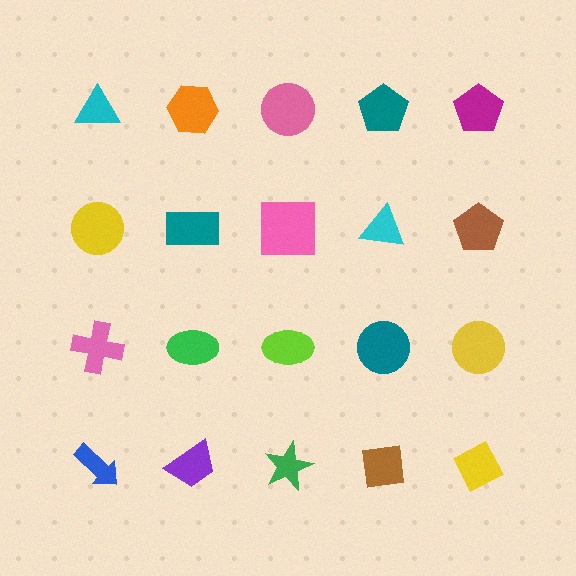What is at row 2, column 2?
A teal rectangle.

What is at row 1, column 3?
A pink circle.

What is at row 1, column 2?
An orange hexagon.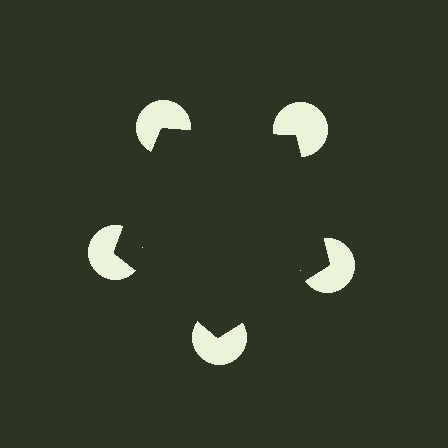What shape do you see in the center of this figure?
An illusory pentagon — its edges are inferred from the aligned wedge cuts in the pac-man discs, not physically drawn.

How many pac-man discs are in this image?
There are 5 — one at each vertex of the illusory pentagon.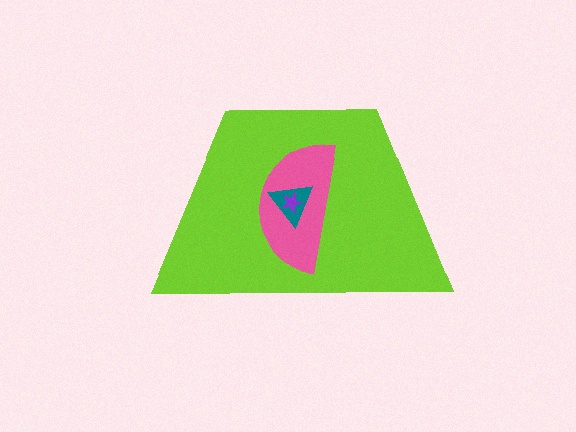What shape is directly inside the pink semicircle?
The teal triangle.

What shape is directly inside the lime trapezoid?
The pink semicircle.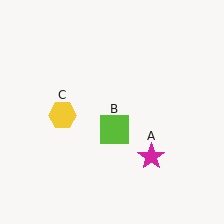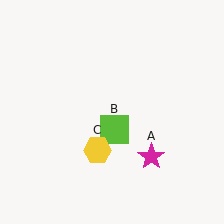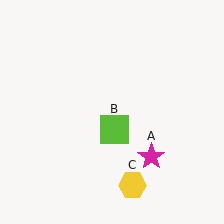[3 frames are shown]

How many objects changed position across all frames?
1 object changed position: yellow hexagon (object C).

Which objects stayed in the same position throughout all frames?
Magenta star (object A) and lime square (object B) remained stationary.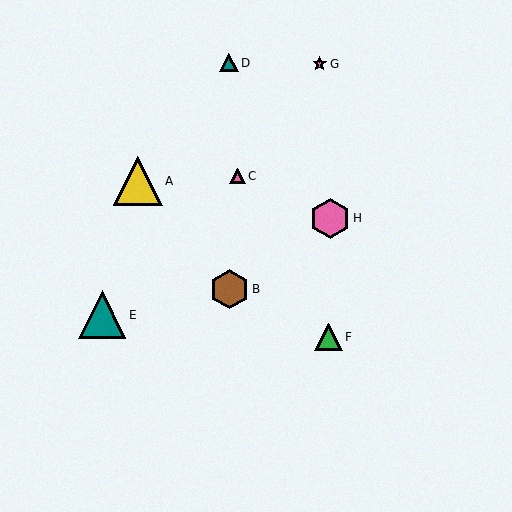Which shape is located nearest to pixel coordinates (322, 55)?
The pink star (labeled G) at (320, 64) is nearest to that location.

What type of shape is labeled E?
Shape E is a teal triangle.